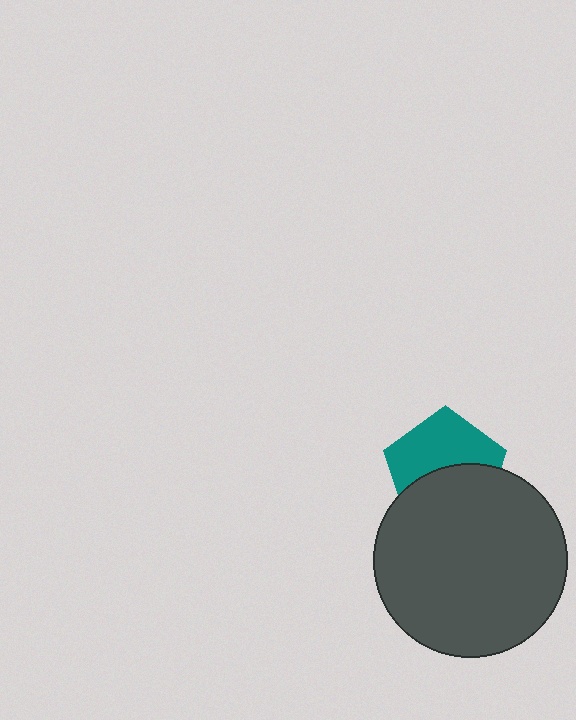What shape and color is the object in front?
The object in front is a dark gray circle.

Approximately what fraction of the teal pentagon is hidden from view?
Roughly 48% of the teal pentagon is hidden behind the dark gray circle.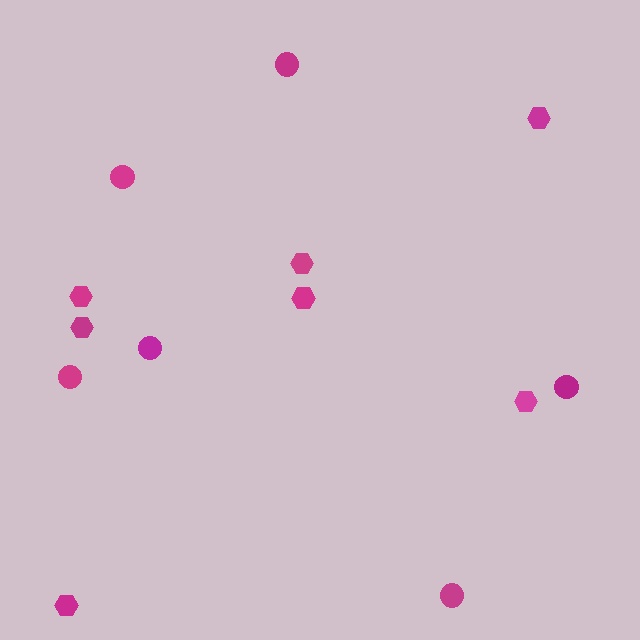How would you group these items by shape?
There are 2 groups: one group of hexagons (7) and one group of circles (6).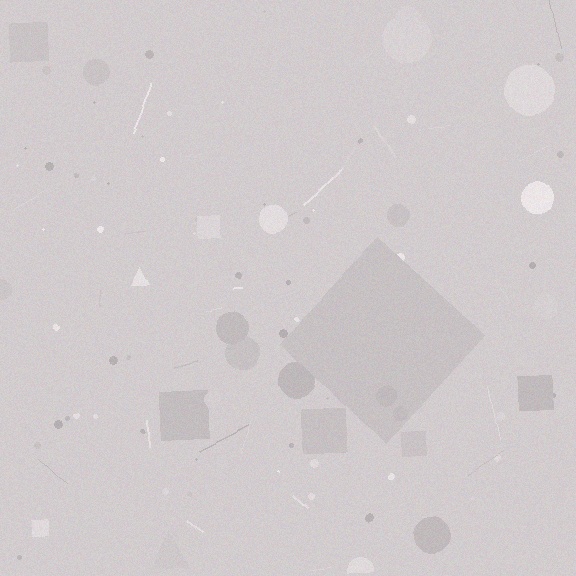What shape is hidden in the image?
A diamond is hidden in the image.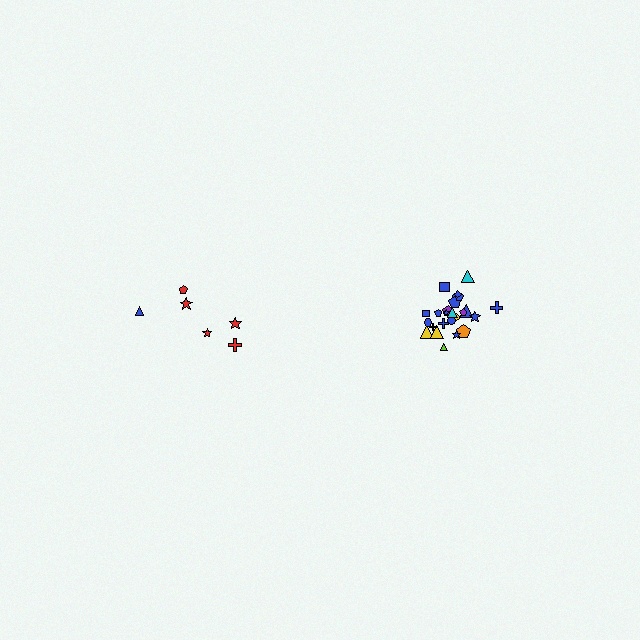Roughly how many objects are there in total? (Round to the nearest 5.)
Roughly 30 objects in total.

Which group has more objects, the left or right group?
The right group.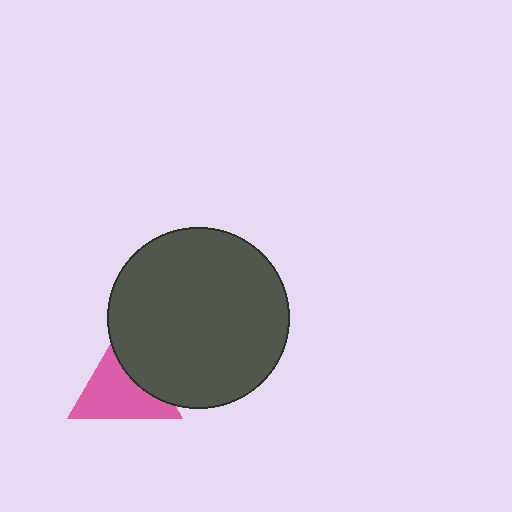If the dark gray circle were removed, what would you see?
You would see the complete pink triangle.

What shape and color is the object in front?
The object in front is a dark gray circle.